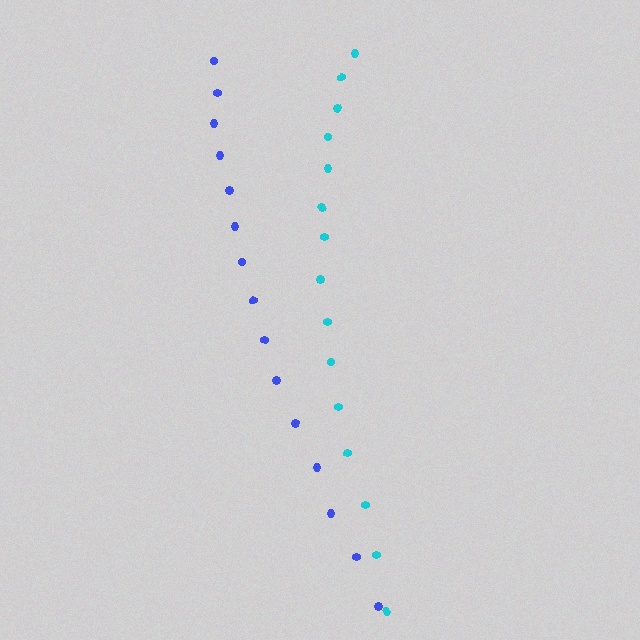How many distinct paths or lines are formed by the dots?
There are 2 distinct paths.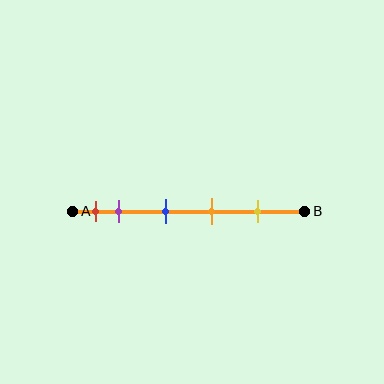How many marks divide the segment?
There are 5 marks dividing the segment.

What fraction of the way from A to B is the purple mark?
The purple mark is approximately 20% (0.2) of the way from A to B.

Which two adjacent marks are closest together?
The red and purple marks are the closest adjacent pair.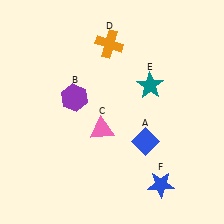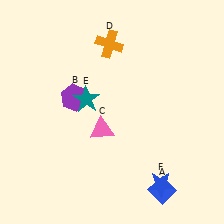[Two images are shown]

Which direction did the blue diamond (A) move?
The blue diamond (A) moved down.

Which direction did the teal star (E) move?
The teal star (E) moved left.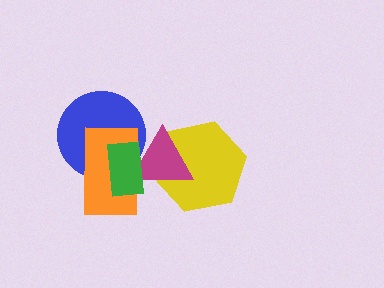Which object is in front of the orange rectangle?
The green rectangle is in front of the orange rectangle.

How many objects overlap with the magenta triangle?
4 objects overlap with the magenta triangle.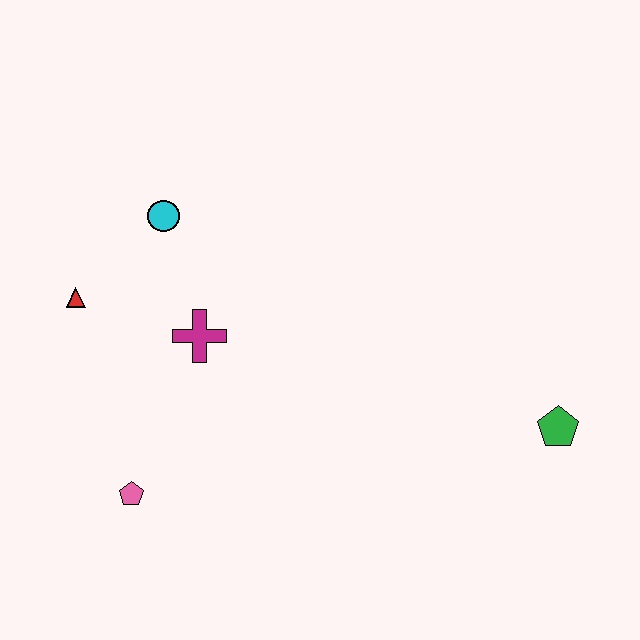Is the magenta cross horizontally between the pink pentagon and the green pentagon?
Yes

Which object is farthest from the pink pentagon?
The green pentagon is farthest from the pink pentagon.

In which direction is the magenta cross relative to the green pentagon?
The magenta cross is to the left of the green pentagon.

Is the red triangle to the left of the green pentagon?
Yes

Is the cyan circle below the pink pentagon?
No